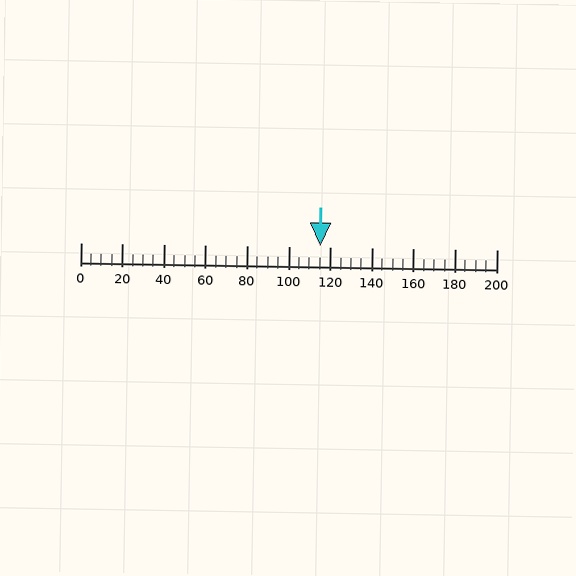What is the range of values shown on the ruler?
The ruler shows values from 0 to 200.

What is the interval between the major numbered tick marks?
The major tick marks are spaced 20 units apart.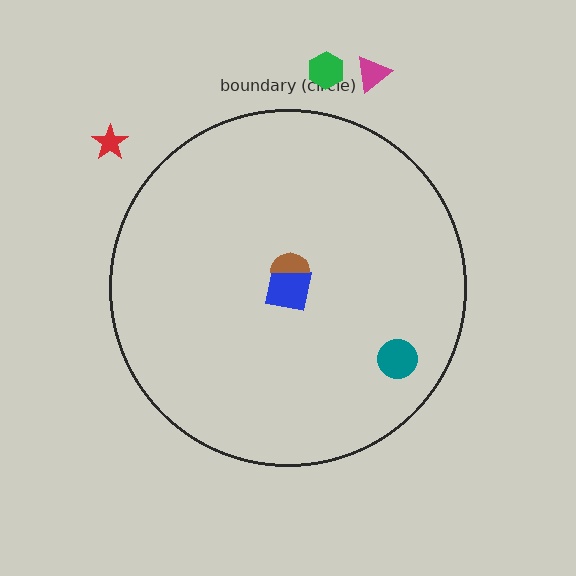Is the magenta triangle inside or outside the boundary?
Outside.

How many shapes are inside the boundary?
3 inside, 3 outside.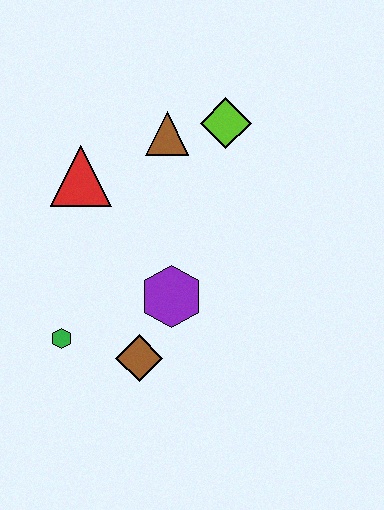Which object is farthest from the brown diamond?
The lime diamond is farthest from the brown diamond.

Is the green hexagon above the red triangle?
No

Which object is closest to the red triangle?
The brown triangle is closest to the red triangle.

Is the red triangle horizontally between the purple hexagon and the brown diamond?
No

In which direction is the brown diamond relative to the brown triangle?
The brown diamond is below the brown triangle.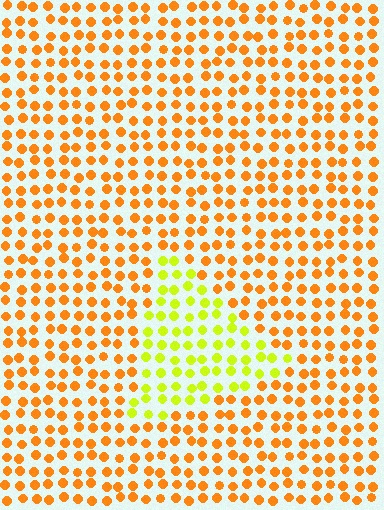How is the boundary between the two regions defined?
The boundary is defined purely by a slight shift in hue (about 44 degrees). Spacing, size, and orientation are identical on both sides.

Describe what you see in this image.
The image is filled with small orange elements in a uniform arrangement. A triangle-shaped region is visible where the elements are tinted to a slightly different hue, forming a subtle color boundary.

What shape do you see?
I see a triangle.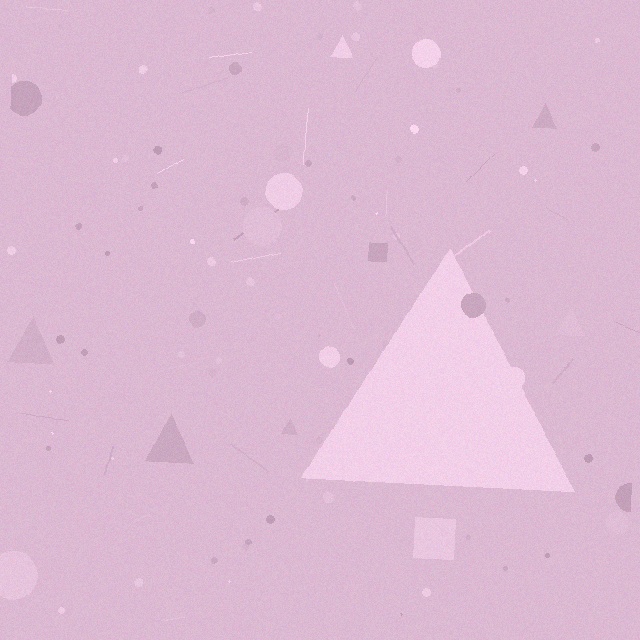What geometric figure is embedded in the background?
A triangle is embedded in the background.